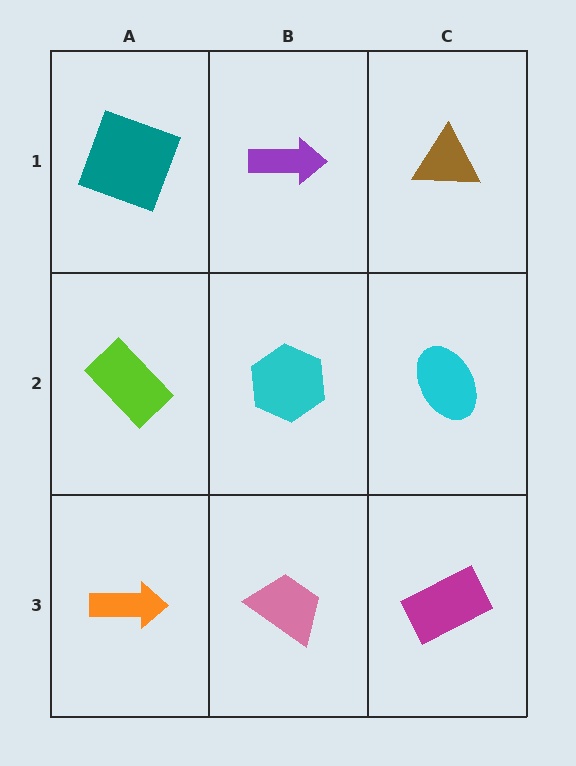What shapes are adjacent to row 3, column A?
A lime rectangle (row 2, column A), a pink trapezoid (row 3, column B).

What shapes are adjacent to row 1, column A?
A lime rectangle (row 2, column A), a purple arrow (row 1, column B).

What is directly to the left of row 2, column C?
A cyan hexagon.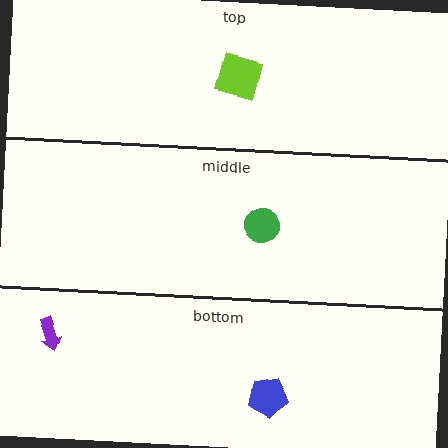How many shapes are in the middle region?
1.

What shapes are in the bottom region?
The purple arrow, the blue pentagon.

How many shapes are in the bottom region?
2.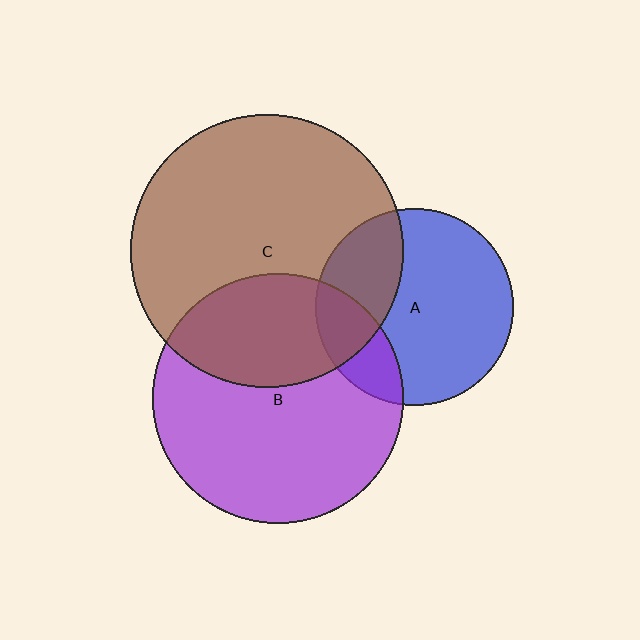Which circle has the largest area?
Circle C (brown).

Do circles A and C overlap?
Yes.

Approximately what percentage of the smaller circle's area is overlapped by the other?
Approximately 30%.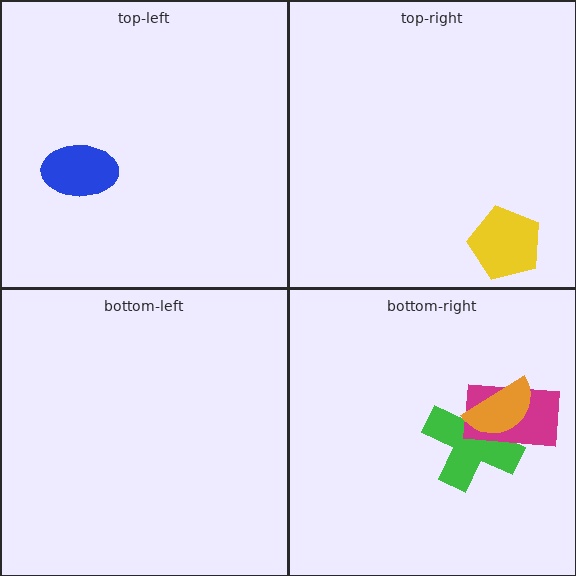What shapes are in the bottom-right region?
The green cross, the magenta rectangle, the orange semicircle.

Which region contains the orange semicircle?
The bottom-right region.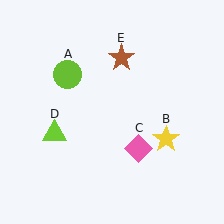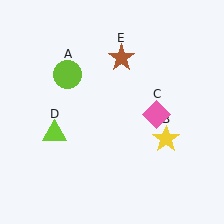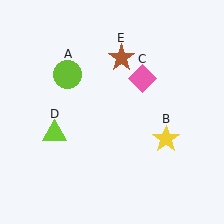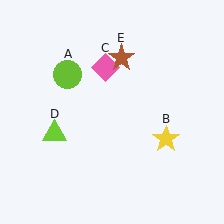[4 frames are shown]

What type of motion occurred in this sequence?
The pink diamond (object C) rotated counterclockwise around the center of the scene.